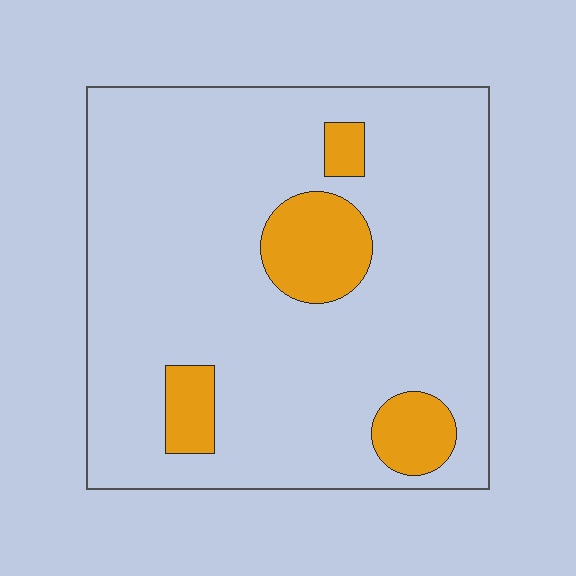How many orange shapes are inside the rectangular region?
4.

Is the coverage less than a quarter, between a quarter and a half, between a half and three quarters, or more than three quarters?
Less than a quarter.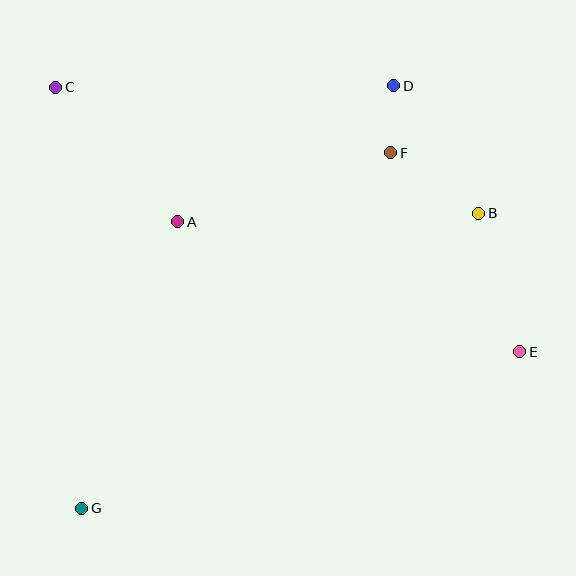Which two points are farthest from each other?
Points C and E are farthest from each other.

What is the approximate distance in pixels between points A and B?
The distance between A and B is approximately 301 pixels.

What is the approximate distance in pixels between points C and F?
The distance between C and F is approximately 342 pixels.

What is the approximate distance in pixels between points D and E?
The distance between D and E is approximately 294 pixels.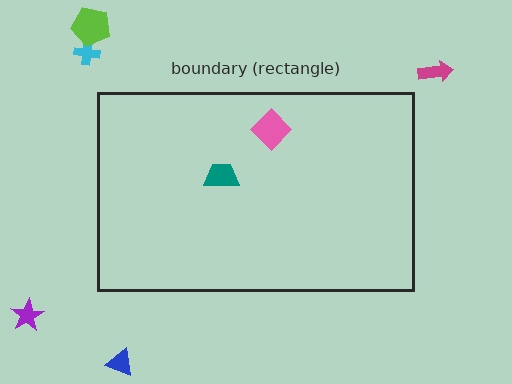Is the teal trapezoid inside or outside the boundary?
Inside.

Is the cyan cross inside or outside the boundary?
Outside.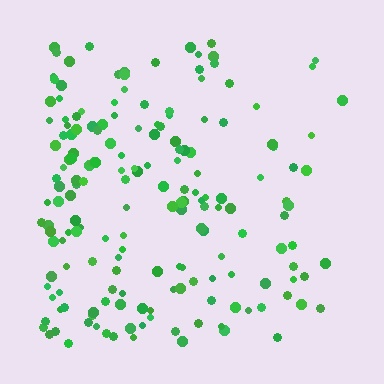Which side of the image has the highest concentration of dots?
The left.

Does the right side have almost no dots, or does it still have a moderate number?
Still a moderate number, just noticeably fewer than the left.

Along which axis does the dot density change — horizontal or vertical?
Horizontal.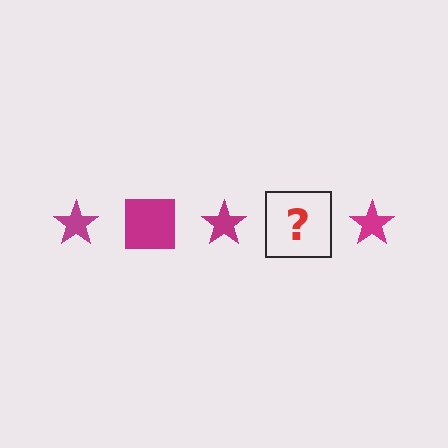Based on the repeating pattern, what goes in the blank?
The blank should be a magenta square.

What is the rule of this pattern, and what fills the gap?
The rule is that the pattern cycles through star, square shapes in magenta. The gap should be filled with a magenta square.